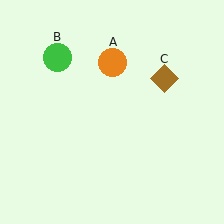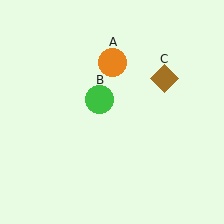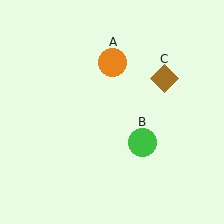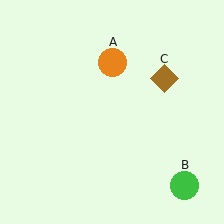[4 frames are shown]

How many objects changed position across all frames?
1 object changed position: green circle (object B).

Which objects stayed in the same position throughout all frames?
Orange circle (object A) and brown diamond (object C) remained stationary.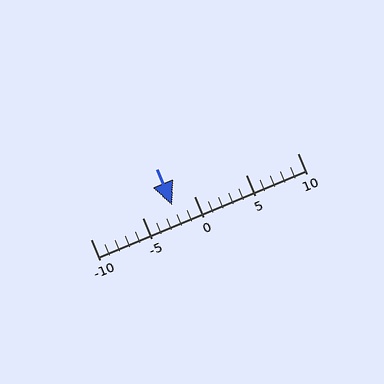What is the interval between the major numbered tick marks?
The major tick marks are spaced 5 units apart.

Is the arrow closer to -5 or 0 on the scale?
The arrow is closer to 0.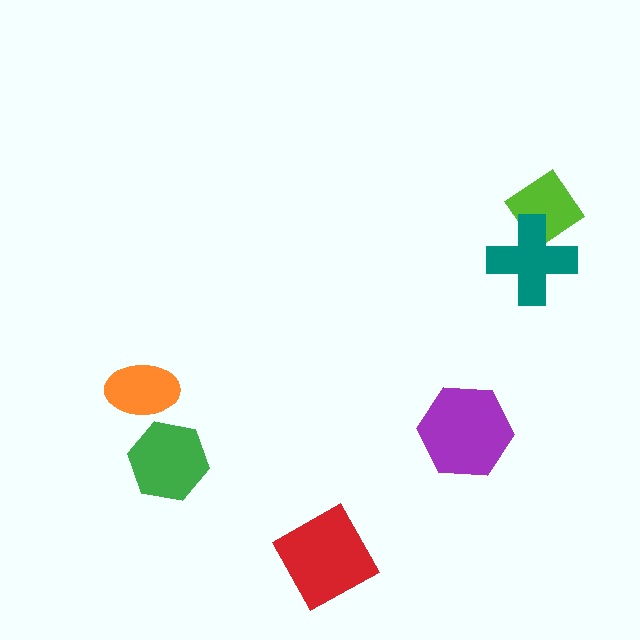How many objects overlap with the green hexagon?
0 objects overlap with the green hexagon.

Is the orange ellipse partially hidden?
No, no other shape covers it.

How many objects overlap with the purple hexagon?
0 objects overlap with the purple hexagon.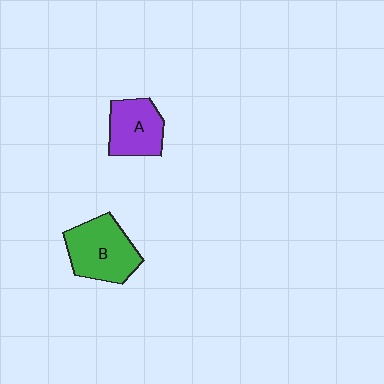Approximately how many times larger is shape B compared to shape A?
Approximately 1.3 times.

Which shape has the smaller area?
Shape A (purple).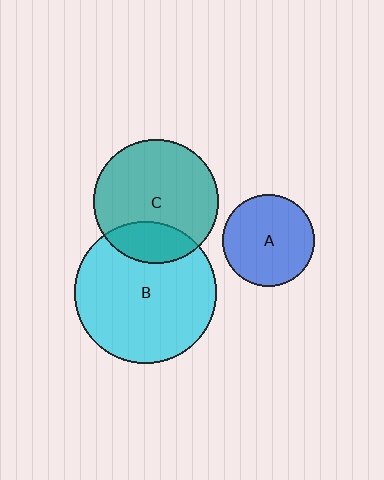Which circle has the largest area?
Circle B (cyan).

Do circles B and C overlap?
Yes.